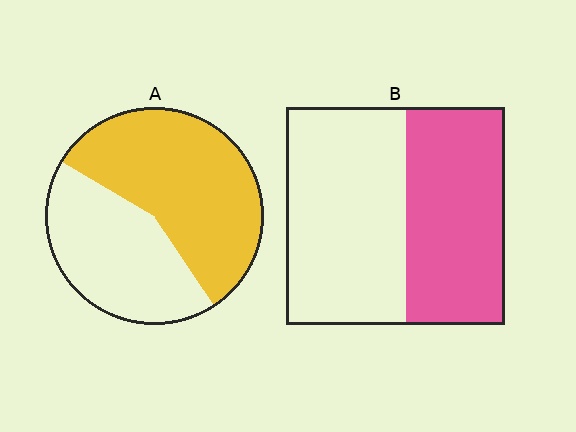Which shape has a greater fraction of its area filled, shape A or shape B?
Shape A.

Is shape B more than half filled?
No.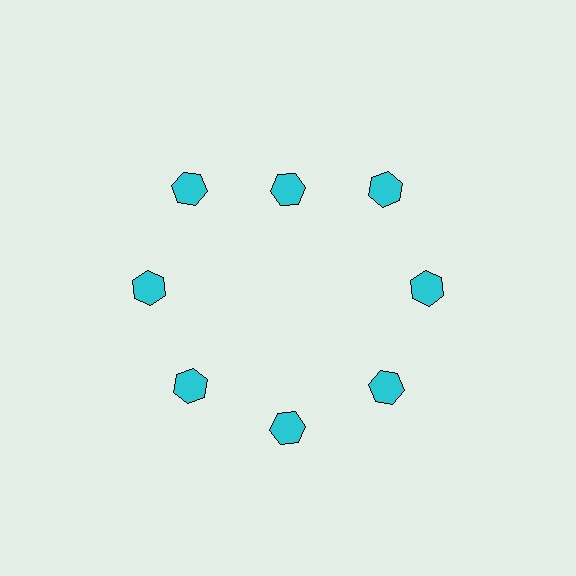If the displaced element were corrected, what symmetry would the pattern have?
It would have 8-fold rotational symmetry — the pattern would map onto itself every 45 degrees.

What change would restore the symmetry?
The symmetry would be restored by moving it outward, back onto the ring so that all 8 hexagons sit at equal angles and equal distance from the center.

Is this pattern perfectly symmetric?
No. The 8 cyan hexagons are arranged in a ring, but one element near the 12 o'clock position is pulled inward toward the center, breaking the 8-fold rotational symmetry.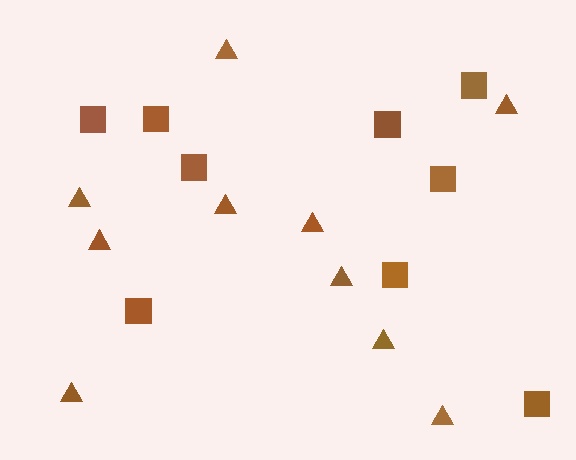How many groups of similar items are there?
There are 2 groups: one group of squares (9) and one group of triangles (10).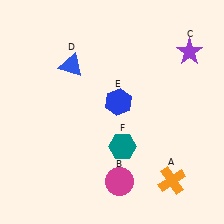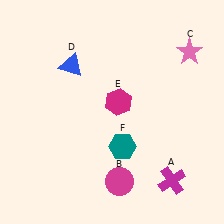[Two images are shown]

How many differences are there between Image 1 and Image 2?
There are 3 differences between the two images.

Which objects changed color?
A changed from orange to magenta. C changed from purple to pink. E changed from blue to magenta.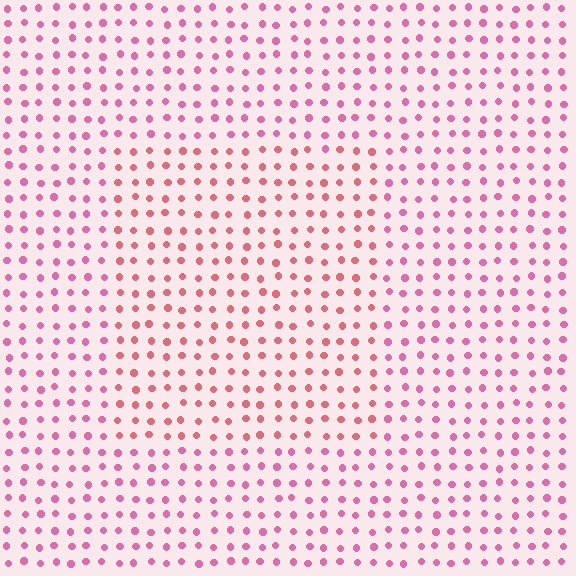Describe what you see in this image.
The image is filled with small pink elements in a uniform arrangement. A rectangle-shaped region is visible where the elements are tinted to a slightly different hue, forming a subtle color boundary.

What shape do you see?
I see a rectangle.